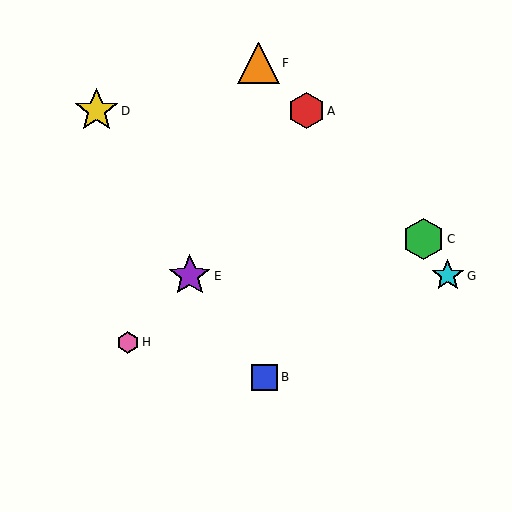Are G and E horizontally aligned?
Yes, both are at y≈276.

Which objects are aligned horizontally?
Objects E, G are aligned horizontally.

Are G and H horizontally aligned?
No, G is at y≈276 and H is at y≈342.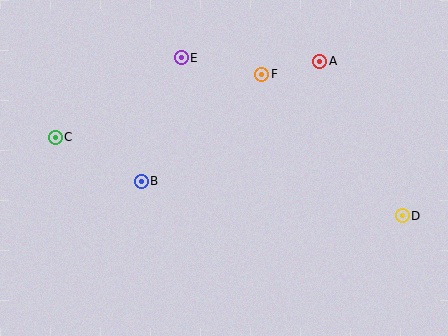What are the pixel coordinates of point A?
Point A is at (320, 61).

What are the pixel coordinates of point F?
Point F is at (262, 74).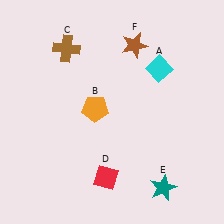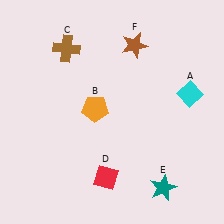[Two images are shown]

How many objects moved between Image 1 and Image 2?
1 object moved between the two images.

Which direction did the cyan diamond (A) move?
The cyan diamond (A) moved right.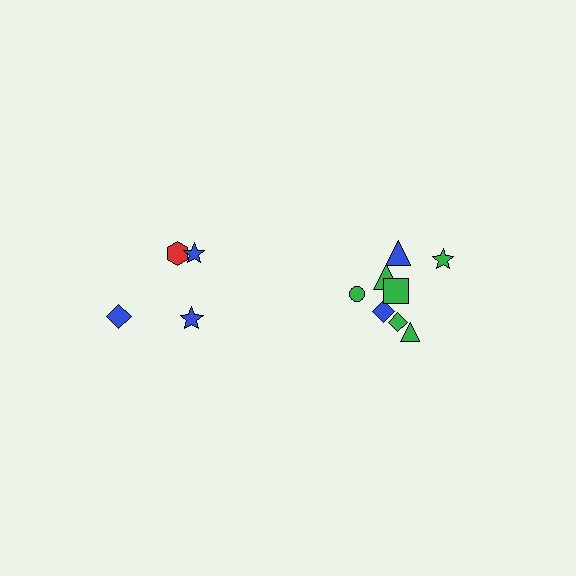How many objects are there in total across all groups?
There are 12 objects.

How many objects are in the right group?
There are 8 objects.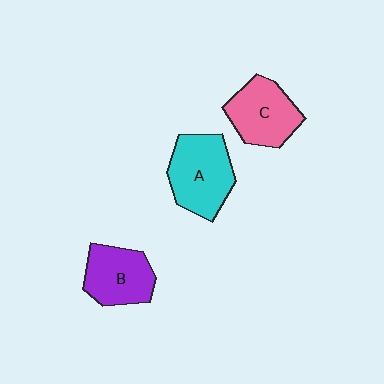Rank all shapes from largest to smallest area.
From largest to smallest: A (cyan), C (pink), B (purple).